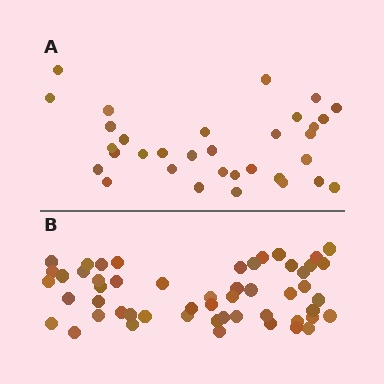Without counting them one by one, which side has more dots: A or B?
Region B (the bottom region) has more dots.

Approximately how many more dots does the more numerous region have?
Region B has approximately 20 more dots than region A.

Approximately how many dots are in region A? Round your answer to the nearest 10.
About 30 dots. (The exact count is 33, which rounds to 30.)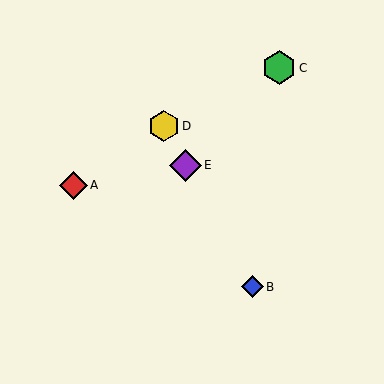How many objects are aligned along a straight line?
3 objects (B, D, E) are aligned along a straight line.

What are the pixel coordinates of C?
Object C is at (279, 68).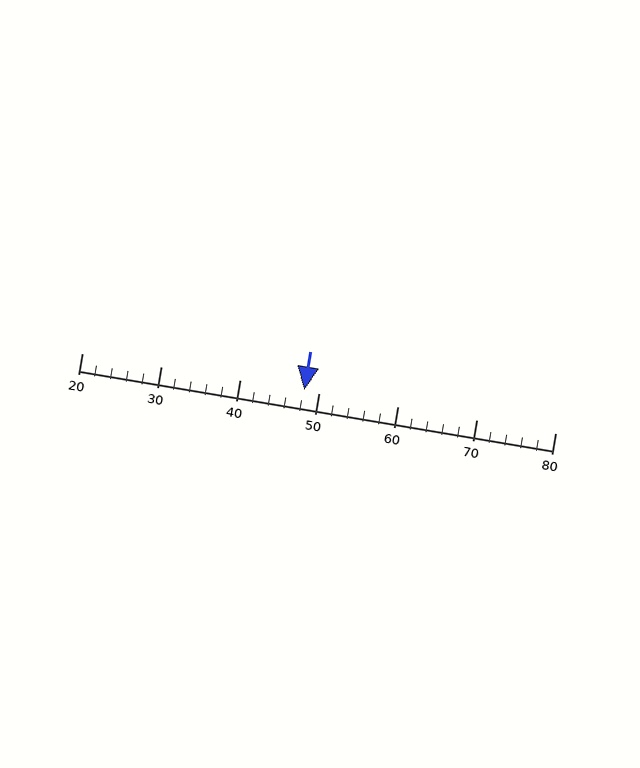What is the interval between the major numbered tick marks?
The major tick marks are spaced 10 units apart.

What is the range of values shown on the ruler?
The ruler shows values from 20 to 80.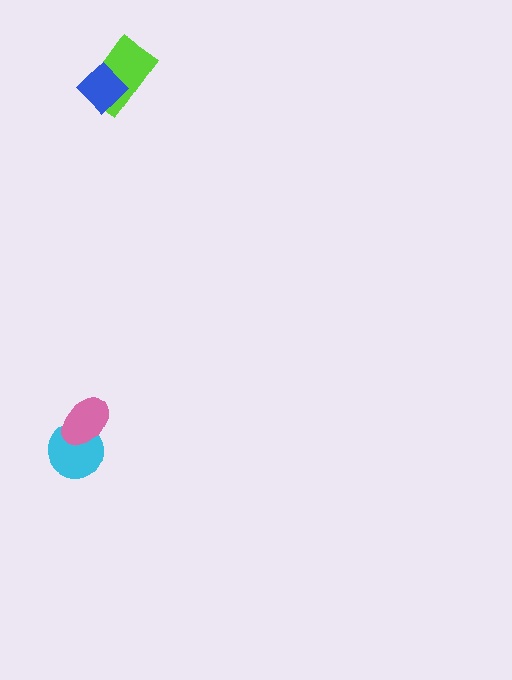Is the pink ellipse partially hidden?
No, no other shape covers it.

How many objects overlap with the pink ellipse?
1 object overlaps with the pink ellipse.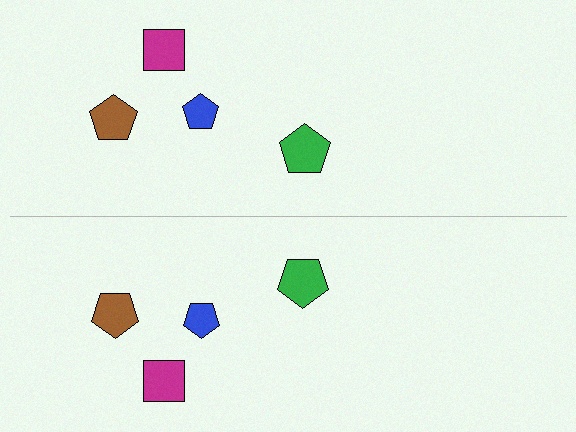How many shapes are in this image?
There are 8 shapes in this image.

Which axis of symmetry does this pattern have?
The pattern has a horizontal axis of symmetry running through the center of the image.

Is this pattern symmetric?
Yes, this pattern has bilateral (reflection) symmetry.